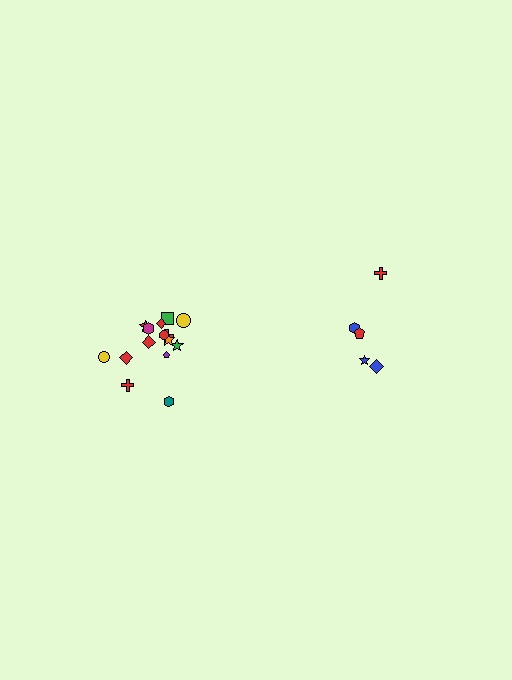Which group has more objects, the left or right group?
The left group.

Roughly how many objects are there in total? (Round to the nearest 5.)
Roughly 20 objects in total.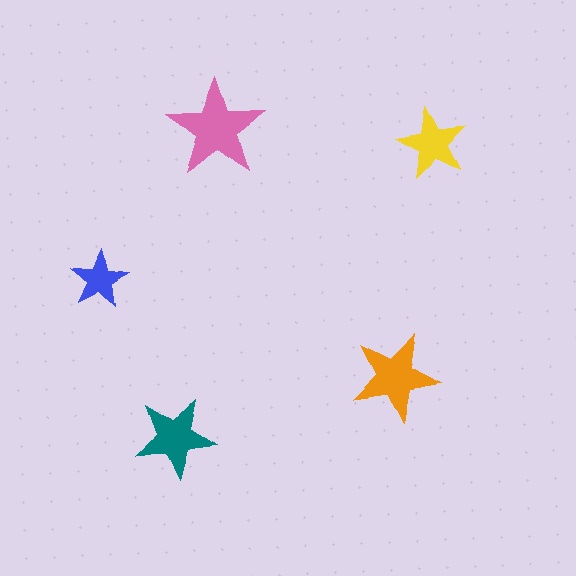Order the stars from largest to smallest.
the pink one, the orange one, the teal one, the yellow one, the blue one.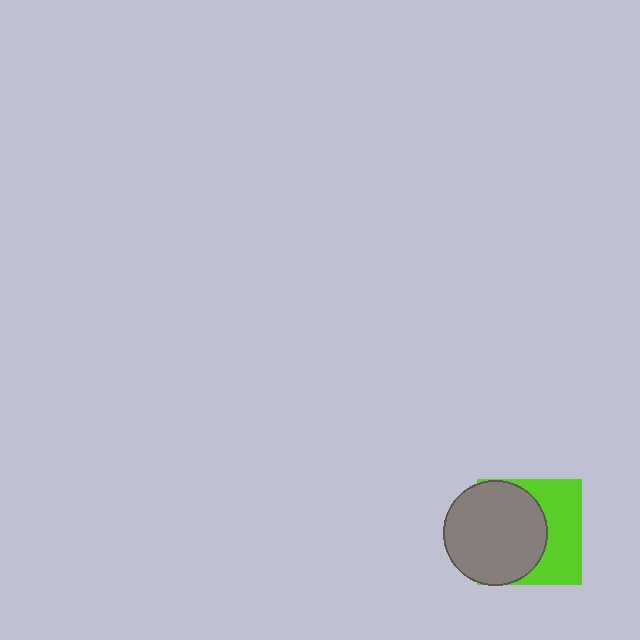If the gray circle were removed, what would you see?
You would see the complete lime square.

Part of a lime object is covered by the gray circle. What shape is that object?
It is a square.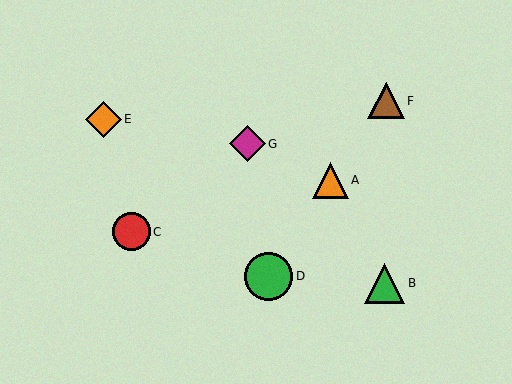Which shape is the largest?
The green circle (labeled D) is the largest.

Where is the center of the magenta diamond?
The center of the magenta diamond is at (247, 144).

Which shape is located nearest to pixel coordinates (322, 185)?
The orange triangle (labeled A) at (330, 180) is nearest to that location.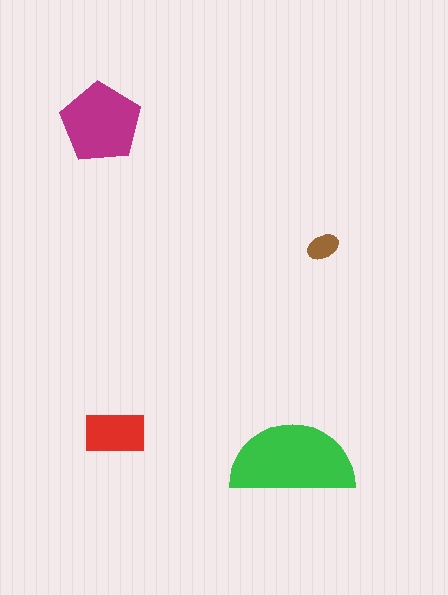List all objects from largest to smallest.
The green semicircle, the magenta pentagon, the red rectangle, the brown ellipse.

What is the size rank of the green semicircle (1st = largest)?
1st.